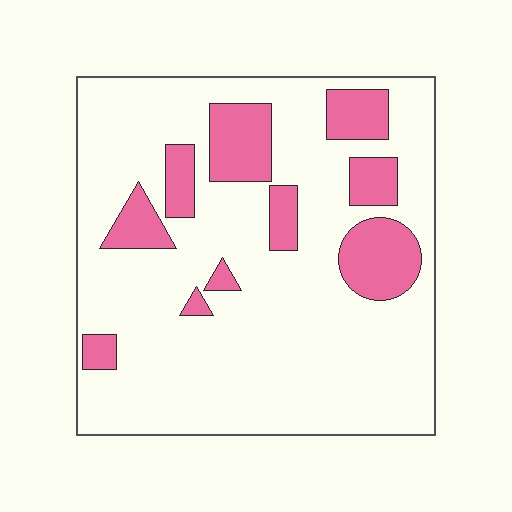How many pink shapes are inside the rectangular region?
10.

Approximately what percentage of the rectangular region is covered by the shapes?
Approximately 20%.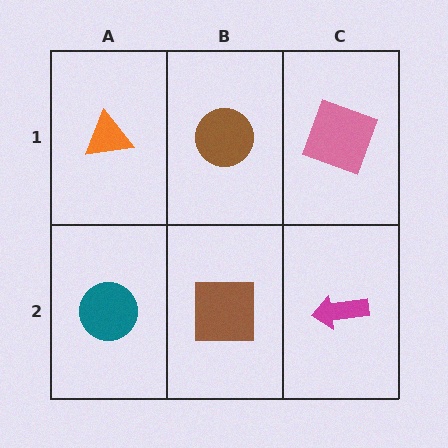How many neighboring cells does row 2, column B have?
3.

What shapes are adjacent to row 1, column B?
A brown square (row 2, column B), an orange triangle (row 1, column A), a pink square (row 1, column C).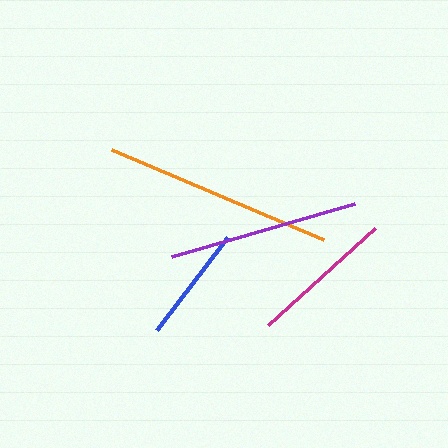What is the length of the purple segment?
The purple segment is approximately 191 pixels long.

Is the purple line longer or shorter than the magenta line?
The purple line is longer than the magenta line.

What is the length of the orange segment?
The orange segment is approximately 230 pixels long.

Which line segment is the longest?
The orange line is the longest at approximately 230 pixels.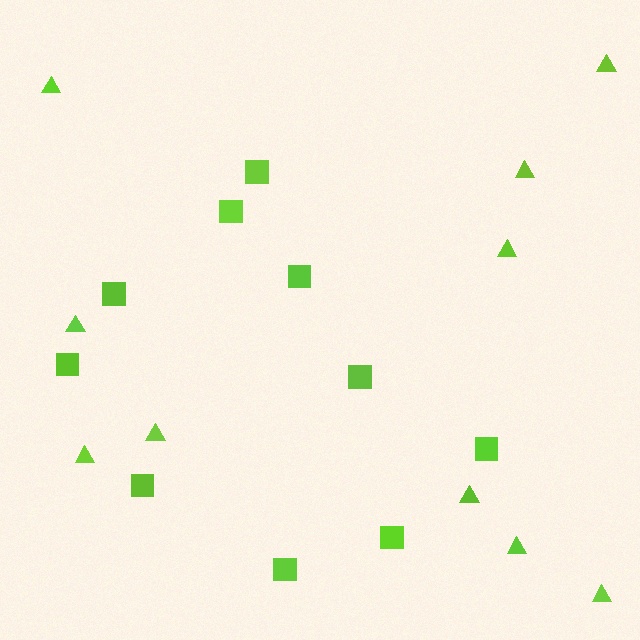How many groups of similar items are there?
There are 2 groups: one group of squares (10) and one group of triangles (10).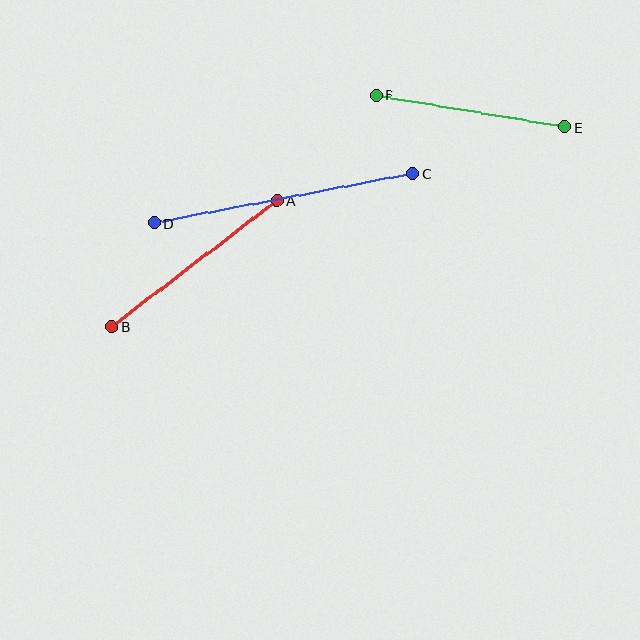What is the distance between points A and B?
The distance is approximately 207 pixels.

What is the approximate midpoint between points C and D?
The midpoint is at approximately (284, 198) pixels.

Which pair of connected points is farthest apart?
Points C and D are farthest apart.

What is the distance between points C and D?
The distance is approximately 263 pixels.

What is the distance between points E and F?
The distance is approximately 191 pixels.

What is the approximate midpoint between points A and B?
The midpoint is at approximately (194, 264) pixels.